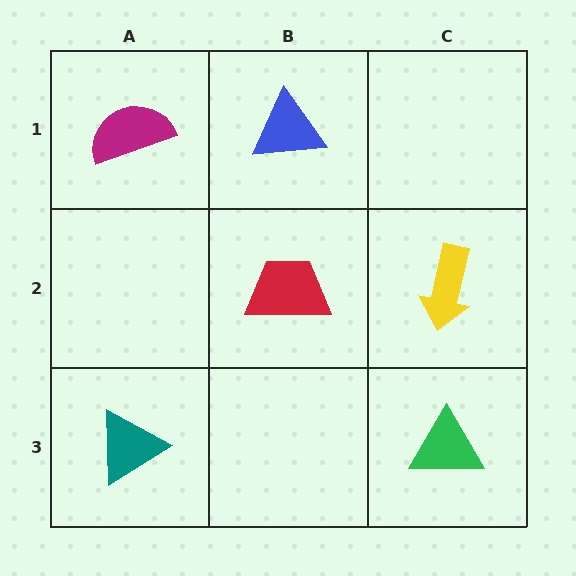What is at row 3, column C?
A green triangle.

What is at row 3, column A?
A teal triangle.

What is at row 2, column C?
A yellow arrow.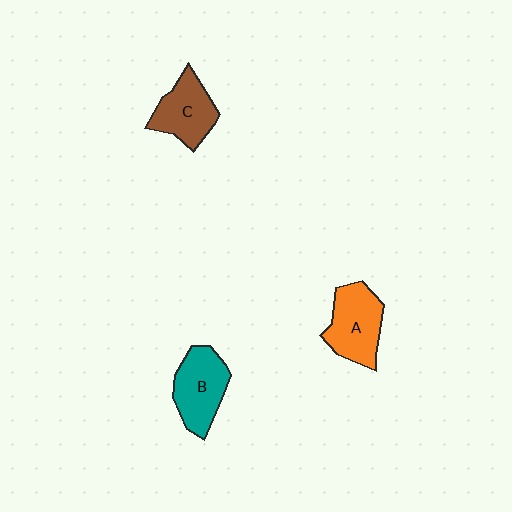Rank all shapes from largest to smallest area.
From largest to smallest: A (orange), B (teal), C (brown).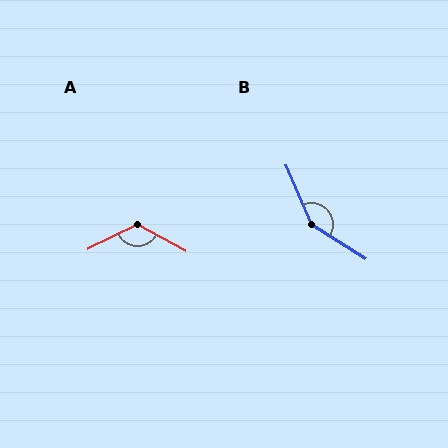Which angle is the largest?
B, at approximately 146 degrees.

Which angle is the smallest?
A, at approximately 125 degrees.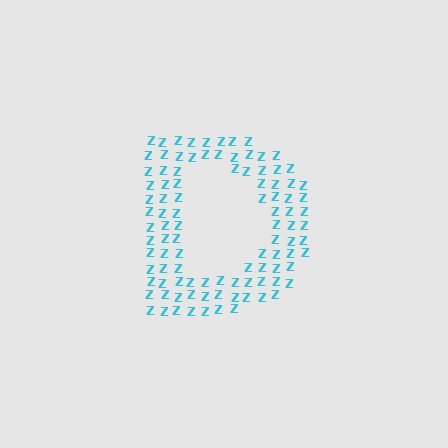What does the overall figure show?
The overall figure shows the letter D.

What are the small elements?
The small elements are letter Z's.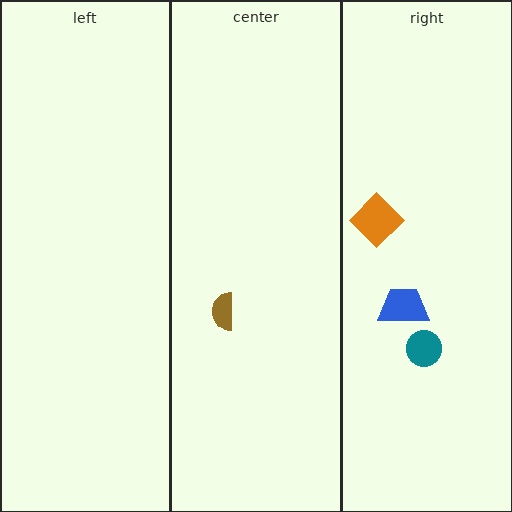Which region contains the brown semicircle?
The center region.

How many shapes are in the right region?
3.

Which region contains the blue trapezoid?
The right region.